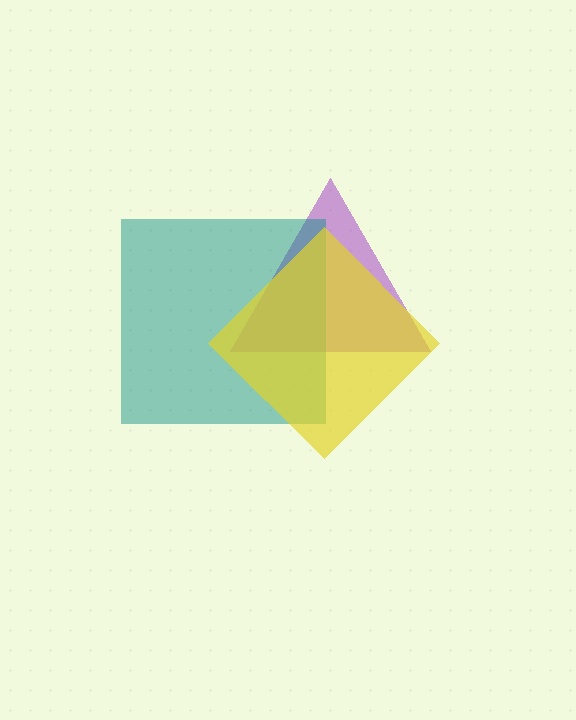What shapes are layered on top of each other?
The layered shapes are: a purple triangle, a teal square, a yellow diamond.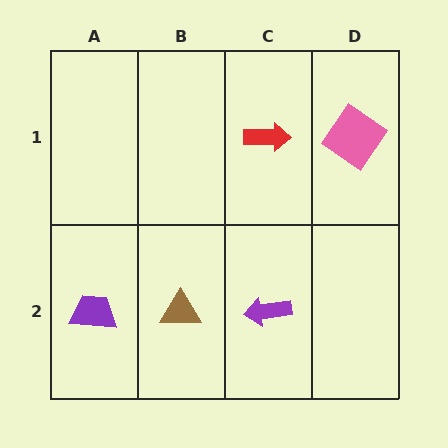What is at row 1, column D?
A pink diamond.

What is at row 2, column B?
A brown triangle.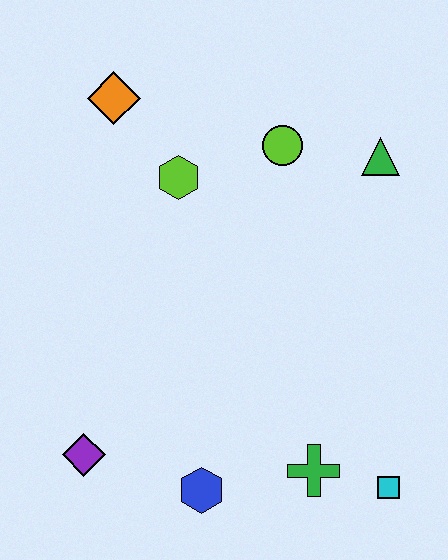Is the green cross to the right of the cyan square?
No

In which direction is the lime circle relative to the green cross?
The lime circle is above the green cross.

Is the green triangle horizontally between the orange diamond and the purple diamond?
No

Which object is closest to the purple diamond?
The blue hexagon is closest to the purple diamond.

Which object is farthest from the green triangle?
The purple diamond is farthest from the green triangle.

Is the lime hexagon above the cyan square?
Yes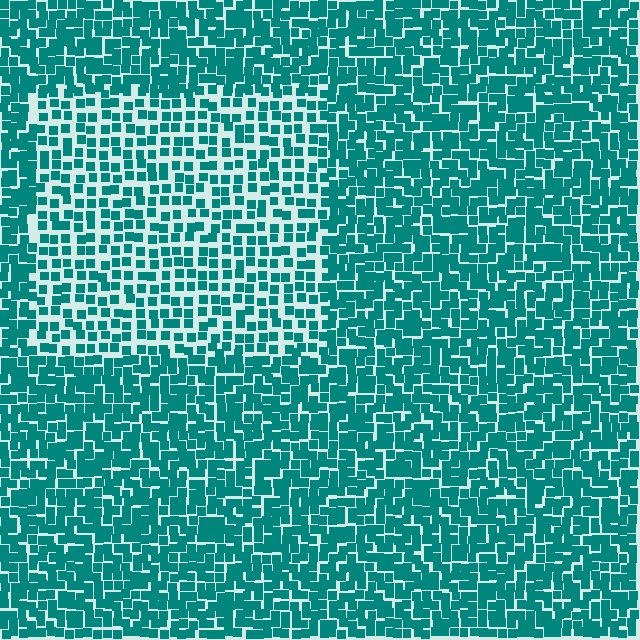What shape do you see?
I see a rectangle.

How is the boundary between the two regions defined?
The boundary is defined by a change in element density (approximately 1.7x ratio). All elements are the same color, size, and shape.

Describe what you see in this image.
The image contains small teal elements arranged at two different densities. A rectangle-shaped region is visible where the elements are less densely packed than the surrounding area.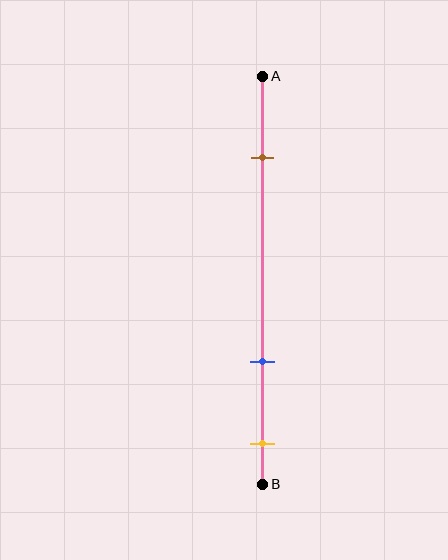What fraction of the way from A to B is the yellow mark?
The yellow mark is approximately 90% (0.9) of the way from A to B.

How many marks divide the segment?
There are 3 marks dividing the segment.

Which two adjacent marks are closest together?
The blue and yellow marks are the closest adjacent pair.